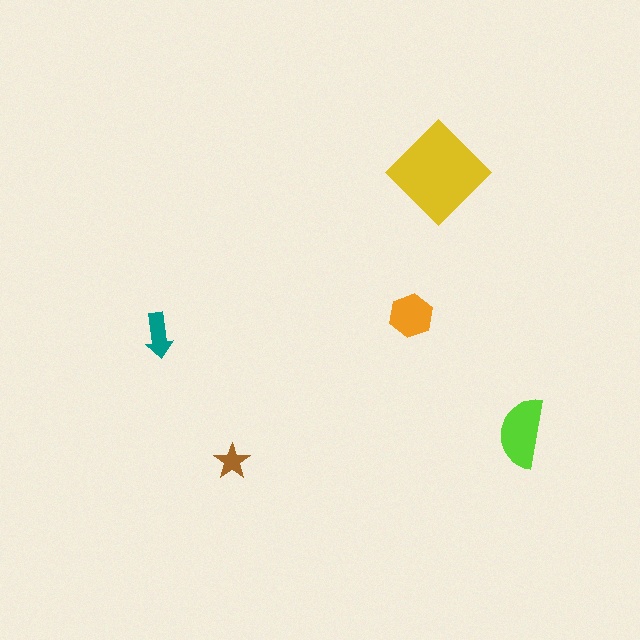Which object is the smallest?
The brown star.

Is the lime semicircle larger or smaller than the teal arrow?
Larger.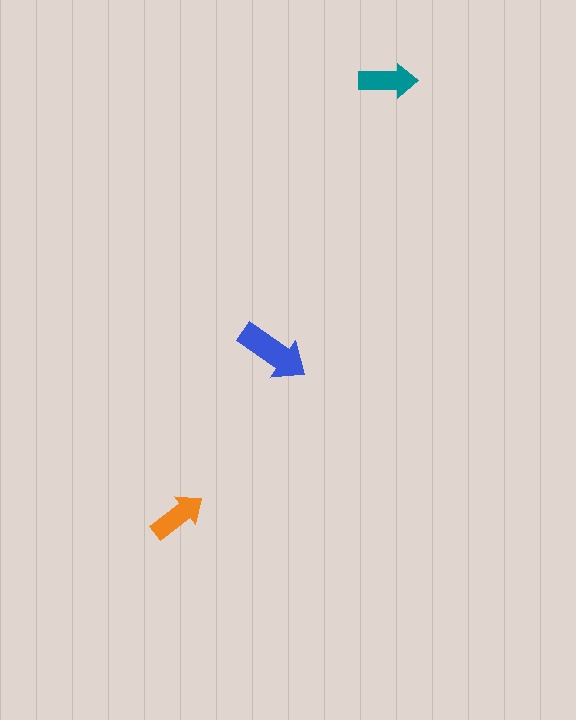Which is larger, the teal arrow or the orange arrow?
The teal one.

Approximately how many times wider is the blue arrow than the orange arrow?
About 1.5 times wider.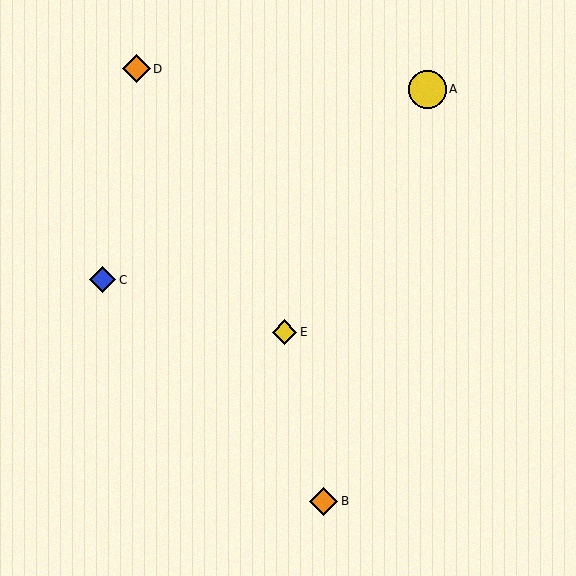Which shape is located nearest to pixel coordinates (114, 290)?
The blue diamond (labeled C) at (103, 280) is nearest to that location.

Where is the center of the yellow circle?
The center of the yellow circle is at (427, 89).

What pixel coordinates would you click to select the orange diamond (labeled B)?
Click at (324, 501) to select the orange diamond B.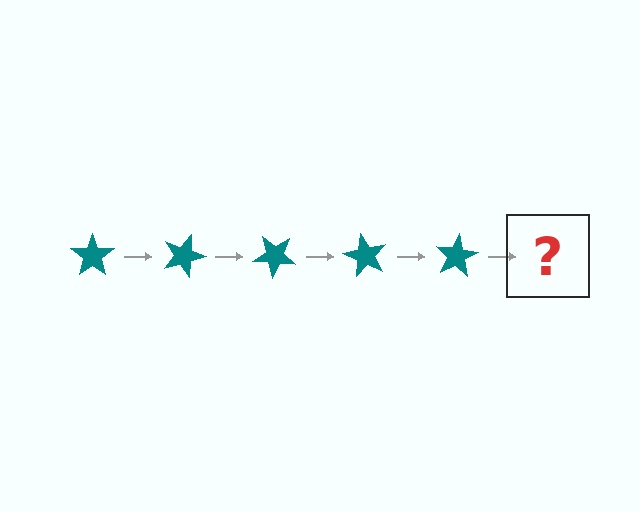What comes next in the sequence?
The next element should be a teal star rotated 100 degrees.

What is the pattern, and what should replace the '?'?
The pattern is that the star rotates 20 degrees each step. The '?' should be a teal star rotated 100 degrees.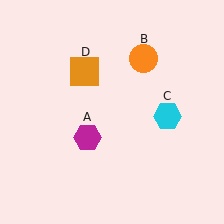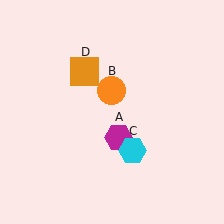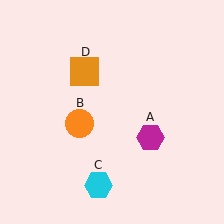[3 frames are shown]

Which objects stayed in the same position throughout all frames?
Orange square (object D) remained stationary.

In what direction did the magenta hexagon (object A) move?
The magenta hexagon (object A) moved right.